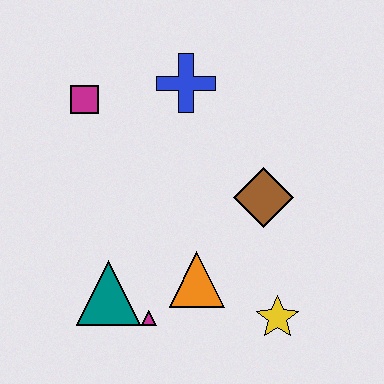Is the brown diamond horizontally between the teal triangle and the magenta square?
No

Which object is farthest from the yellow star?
The magenta square is farthest from the yellow star.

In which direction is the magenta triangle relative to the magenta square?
The magenta triangle is below the magenta square.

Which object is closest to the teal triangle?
The magenta triangle is closest to the teal triangle.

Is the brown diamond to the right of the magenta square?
Yes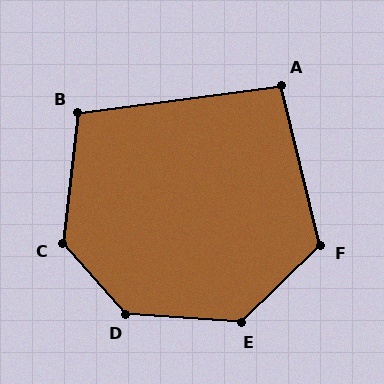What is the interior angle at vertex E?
Approximately 132 degrees (obtuse).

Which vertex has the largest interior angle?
D, at approximately 136 degrees.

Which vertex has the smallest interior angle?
A, at approximately 96 degrees.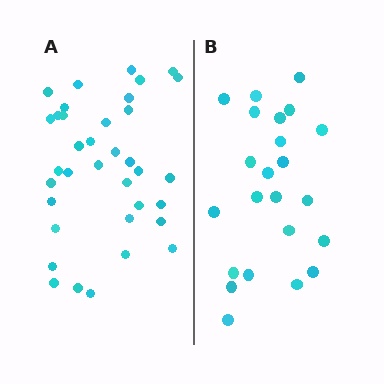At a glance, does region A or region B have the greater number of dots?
Region A (the left region) has more dots.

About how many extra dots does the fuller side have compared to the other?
Region A has approximately 15 more dots than region B.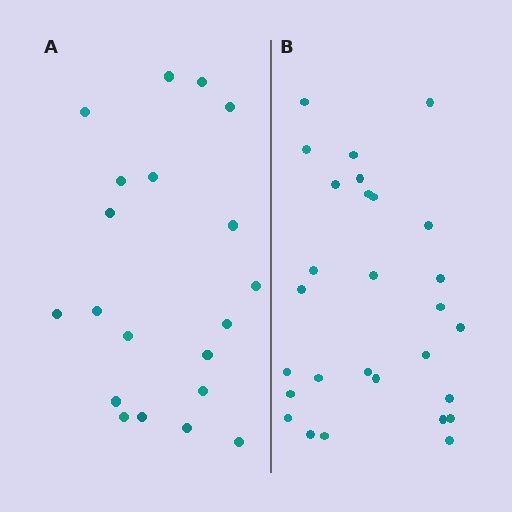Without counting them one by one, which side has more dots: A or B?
Region B (the right region) has more dots.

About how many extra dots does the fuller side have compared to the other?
Region B has roughly 8 or so more dots than region A.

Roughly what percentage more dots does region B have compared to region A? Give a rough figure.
About 40% more.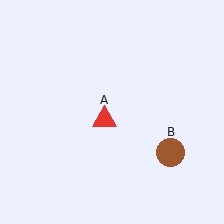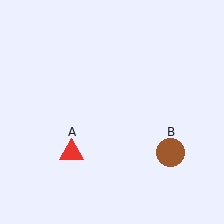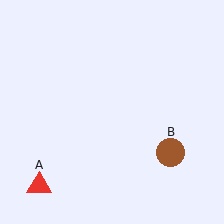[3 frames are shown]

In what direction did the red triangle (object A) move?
The red triangle (object A) moved down and to the left.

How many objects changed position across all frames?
1 object changed position: red triangle (object A).